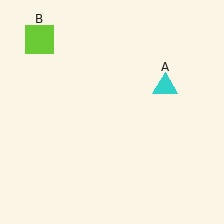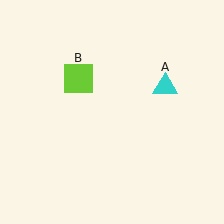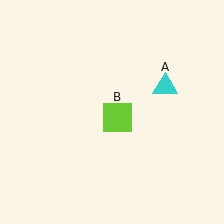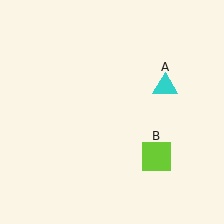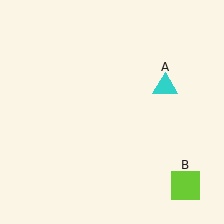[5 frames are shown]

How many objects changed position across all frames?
1 object changed position: lime square (object B).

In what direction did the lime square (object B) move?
The lime square (object B) moved down and to the right.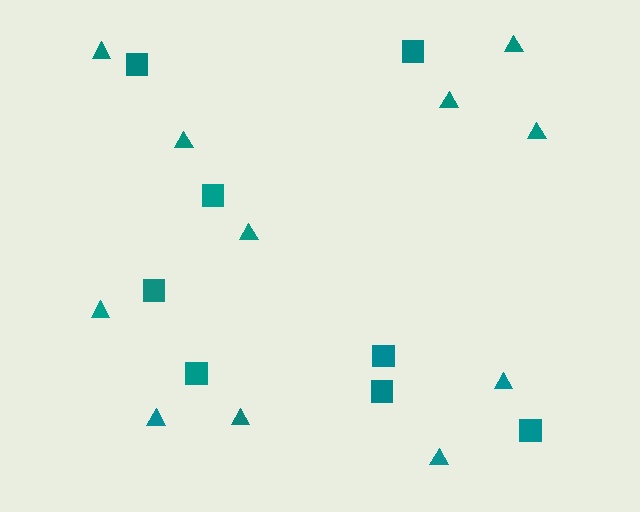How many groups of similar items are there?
There are 2 groups: one group of triangles (11) and one group of squares (8).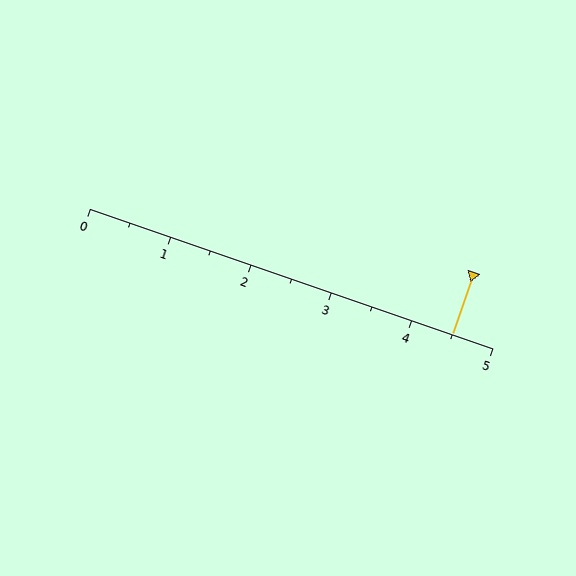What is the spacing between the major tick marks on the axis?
The major ticks are spaced 1 apart.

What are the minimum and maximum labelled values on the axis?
The axis runs from 0 to 5.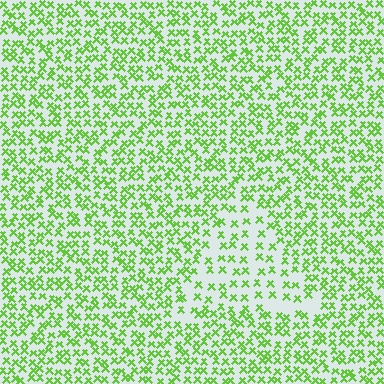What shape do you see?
I see a triangle.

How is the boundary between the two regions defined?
The boundary is defined by a change in element density (approximately 1.9x ratio). All elements are the same color, size, and shape.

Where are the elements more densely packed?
The elements are more densely packed outside the triangle boundary.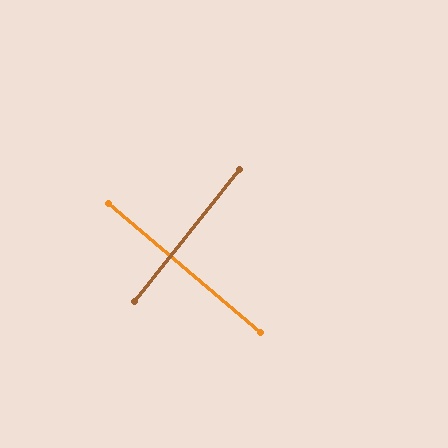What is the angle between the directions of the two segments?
Approximately 88 degrees.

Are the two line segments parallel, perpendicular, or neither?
Perpendicular — they meet at approximately 88°.